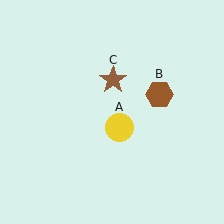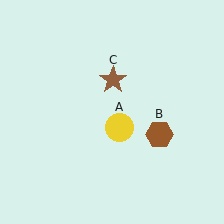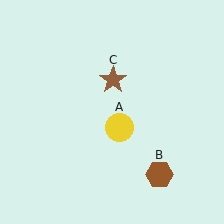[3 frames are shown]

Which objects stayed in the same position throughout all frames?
Yellow circle (object A) and brown star (object C) remained stationary.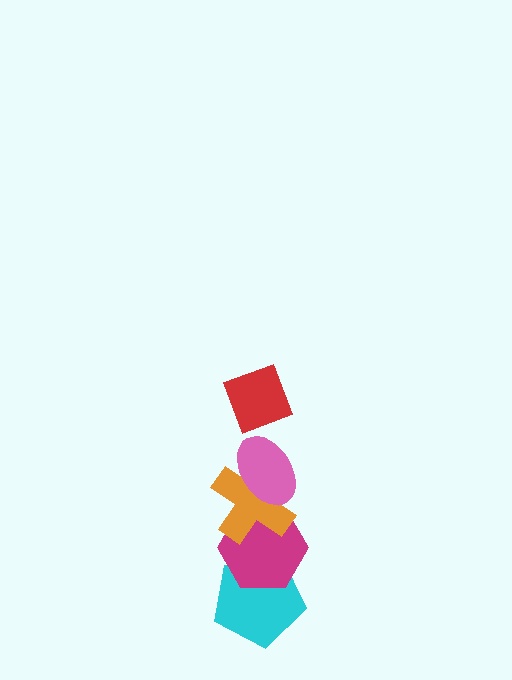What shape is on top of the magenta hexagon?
The orange cross is on top of the magenta hexagon.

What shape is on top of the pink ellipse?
The red diamond is on top of the pink ellipse.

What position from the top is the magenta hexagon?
The magenta hexagon is 4th from the top.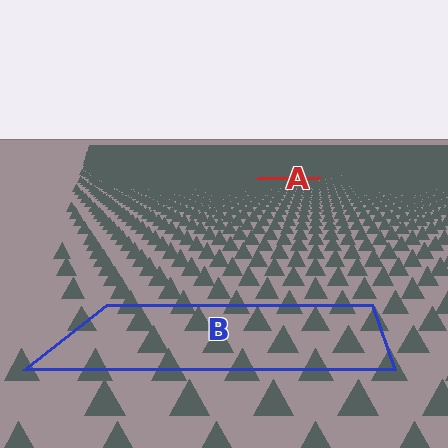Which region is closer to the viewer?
Region B is closer. The texture elements there are larger and more spread out.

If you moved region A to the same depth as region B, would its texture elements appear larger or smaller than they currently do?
They would appear larger. At a closer depth, the same texture elements are projected at a bigger on-screen size.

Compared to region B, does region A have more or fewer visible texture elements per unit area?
Region A has more texture elements per unit area — they are packed more densely because it is farther away.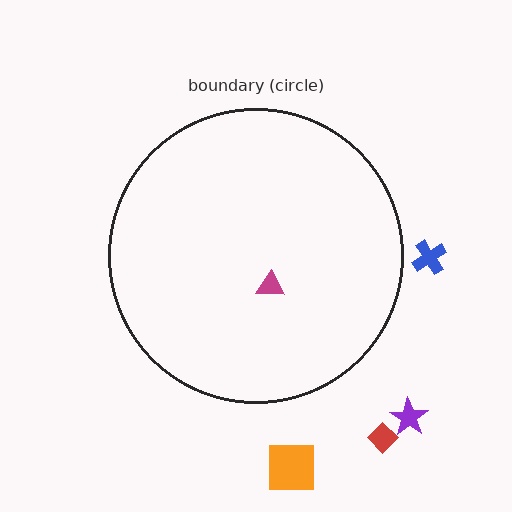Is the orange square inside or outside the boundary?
Outside.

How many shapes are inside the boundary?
1 inside, 4 outside.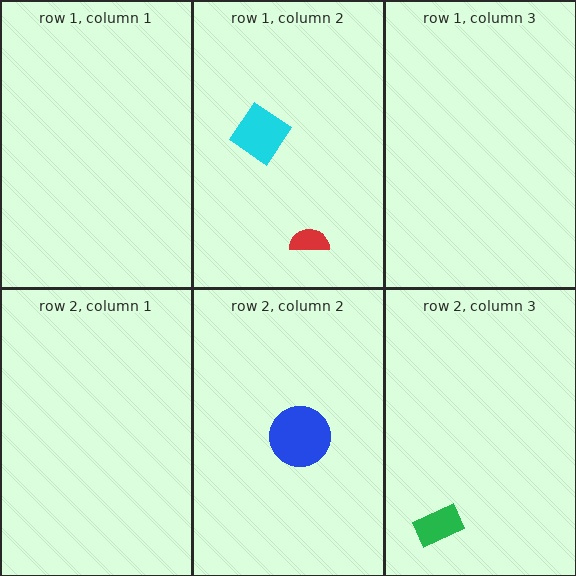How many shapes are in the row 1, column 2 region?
2.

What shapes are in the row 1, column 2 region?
The red semicircle, the cyan diamond.